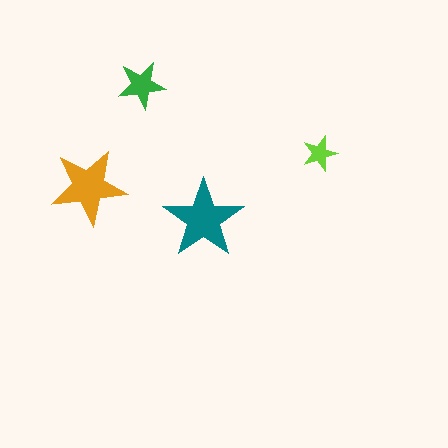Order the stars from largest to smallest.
the teal one, the orange one, the green one, the lime one.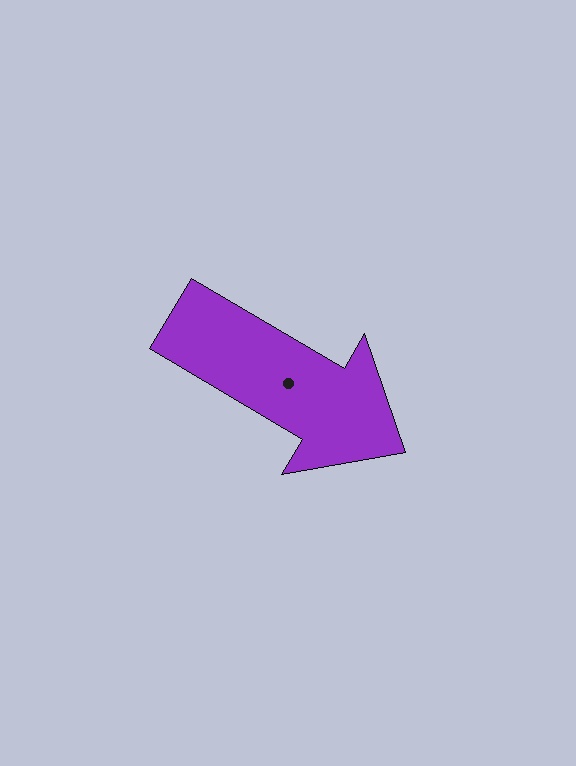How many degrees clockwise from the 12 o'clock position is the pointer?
Approximately 121 degrees.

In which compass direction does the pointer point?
Southeast.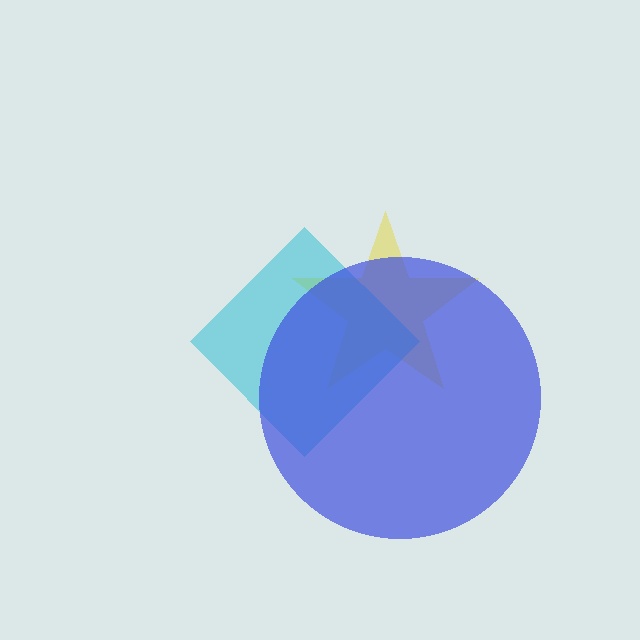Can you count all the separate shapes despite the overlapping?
Yes, there are 3 separate shapes.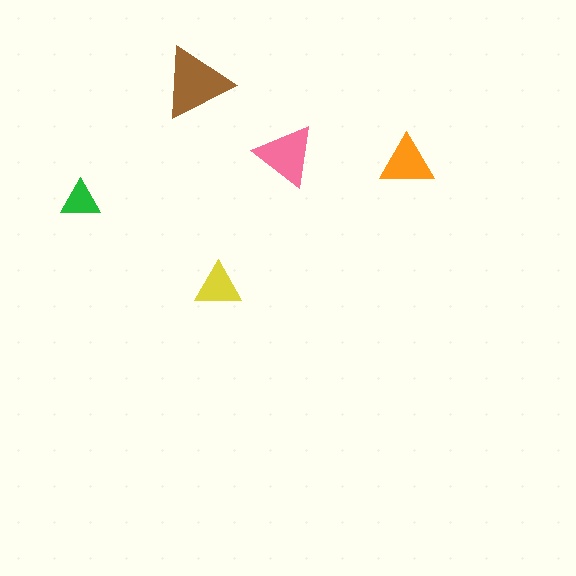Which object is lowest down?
The yellow triangle is bottommost.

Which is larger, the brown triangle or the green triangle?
The brown one.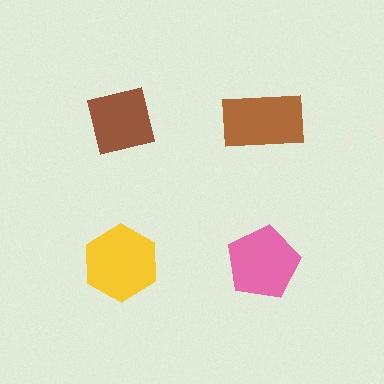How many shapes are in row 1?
2 shapes.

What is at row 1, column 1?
A brown square.